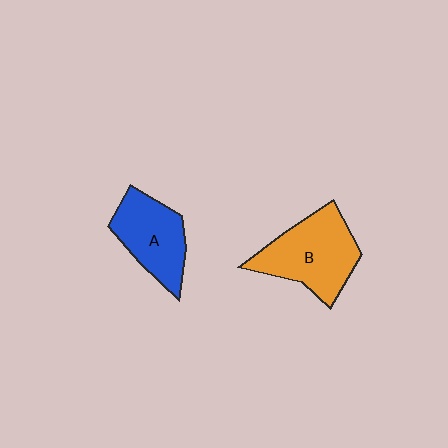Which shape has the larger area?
Shape B (orange).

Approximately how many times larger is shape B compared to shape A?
Approximately 1.3 times.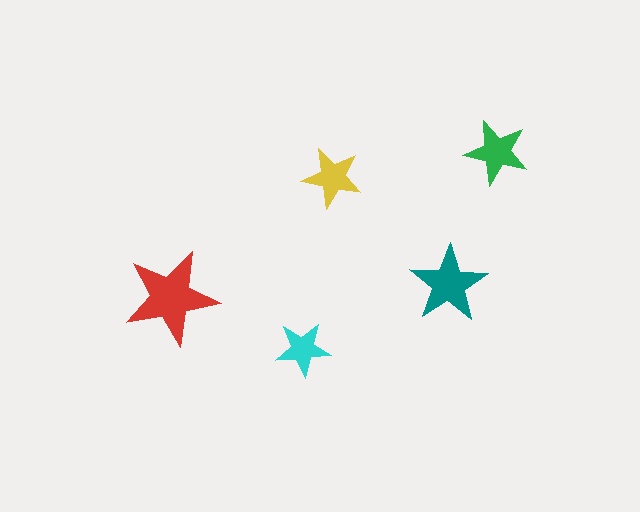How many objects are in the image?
There are 5 objects in the image.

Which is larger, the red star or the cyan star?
The red one.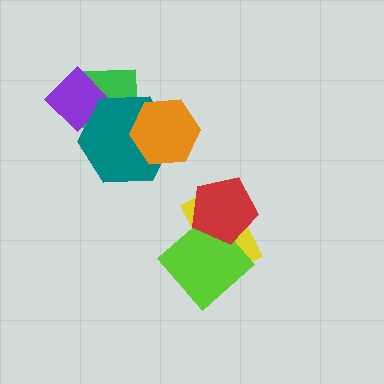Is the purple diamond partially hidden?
Yes, it is partially covered by another shape.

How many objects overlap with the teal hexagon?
3 objects overlap with the teal hexagon.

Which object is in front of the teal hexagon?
The orange hexagon is in front of the teal hexagon.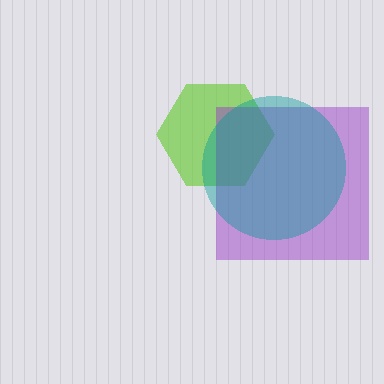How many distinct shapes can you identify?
There are 3 distinct shapes: a lime hexagon, a purple square, a teal circle.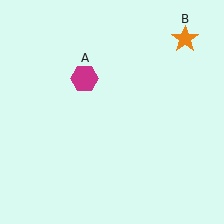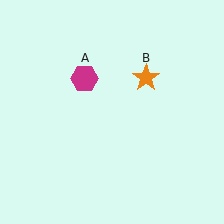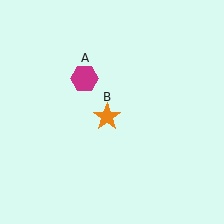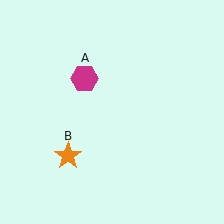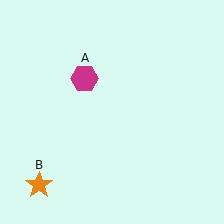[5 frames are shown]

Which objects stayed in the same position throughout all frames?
Magenta hexagon (object A) remained stationary.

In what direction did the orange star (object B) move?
The orange star (object B) moved down and to the left.